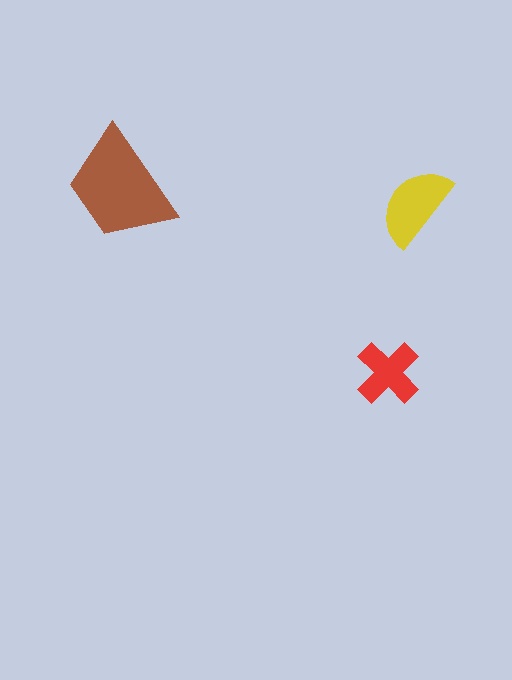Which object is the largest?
The brown trapezoid.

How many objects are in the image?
There are 3 objects in the image.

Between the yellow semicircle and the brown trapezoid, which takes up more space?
The brown trapezoid.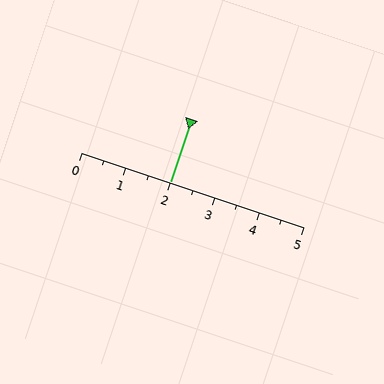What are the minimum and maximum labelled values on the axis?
The axis runs from 0 to 5.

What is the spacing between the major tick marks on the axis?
The major ticks are spaced 1 apart.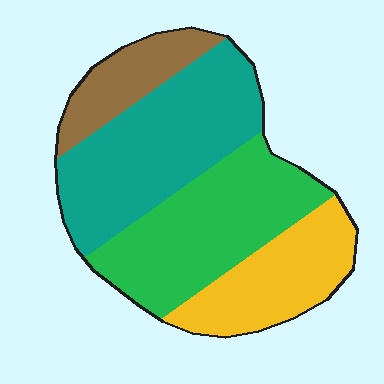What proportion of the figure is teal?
Teal covers around 35% of the figure.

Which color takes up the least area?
Brown, at roughly 15%.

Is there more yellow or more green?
Green.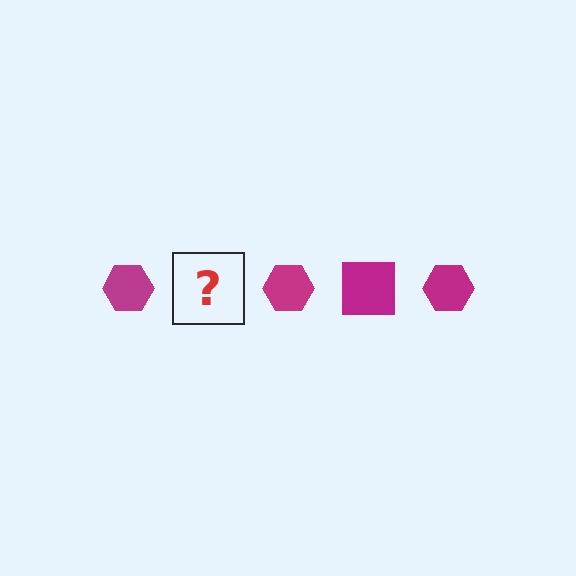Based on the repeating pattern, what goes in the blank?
The blank should be a magenta square.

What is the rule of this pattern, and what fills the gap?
The rule is that the pattern cycles through hexagon, square shapes in magenta. The gap should be filled with a magenta square.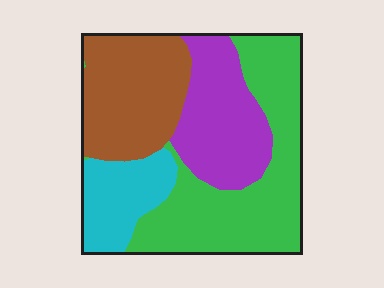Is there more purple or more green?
Green.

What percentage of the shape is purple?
Purple takes up about one fifth (1/5) of the shape.